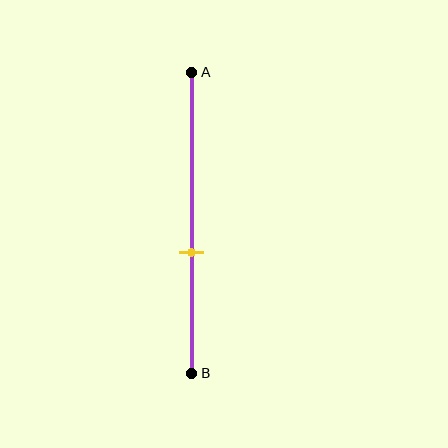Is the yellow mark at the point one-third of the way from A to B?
No, the mark is at about 60% from A, not at the 33% one-third point.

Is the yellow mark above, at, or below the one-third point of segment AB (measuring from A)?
The yellow mark is below the one-third point of segment AB.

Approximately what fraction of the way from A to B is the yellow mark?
The yellow mark is approximately 60% of the way from A to B.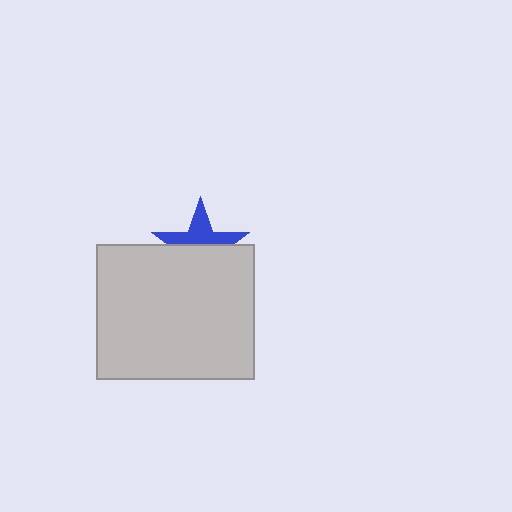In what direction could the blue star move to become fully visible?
The blue star could move up. That would shift it out from behind the light gray rectangle entirely.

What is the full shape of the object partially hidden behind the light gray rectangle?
The partially hidden object is a blue star.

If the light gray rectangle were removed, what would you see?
You would see the complete blue star.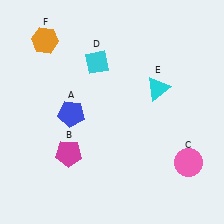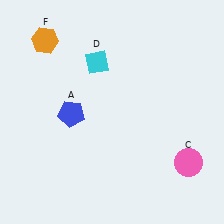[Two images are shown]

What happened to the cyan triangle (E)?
The cyan triangle (E) was removed in Image 2. It was in the top-right area of Image 1.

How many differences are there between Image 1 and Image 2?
There are 2 differences between the two images.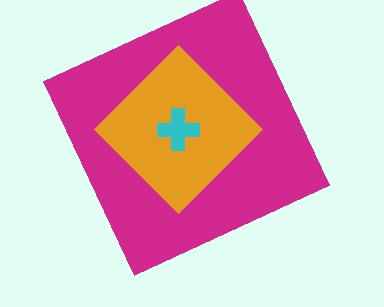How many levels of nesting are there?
3.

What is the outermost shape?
The magenta square.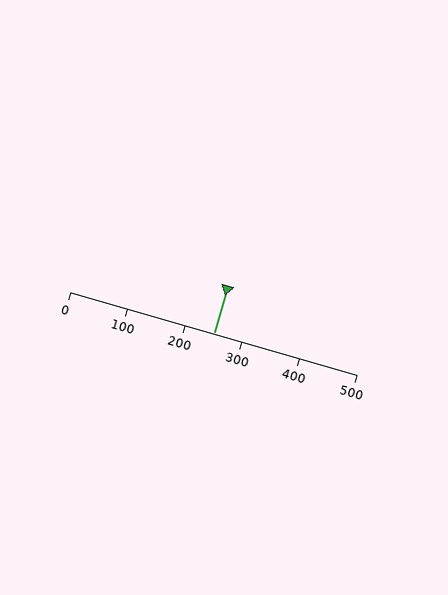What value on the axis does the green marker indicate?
The marker indicates approximately 250.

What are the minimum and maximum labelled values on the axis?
The axis runs from 0 to 500.